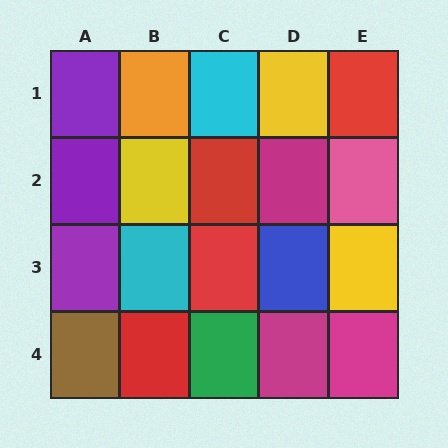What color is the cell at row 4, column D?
Magenta.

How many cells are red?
4 cells are red.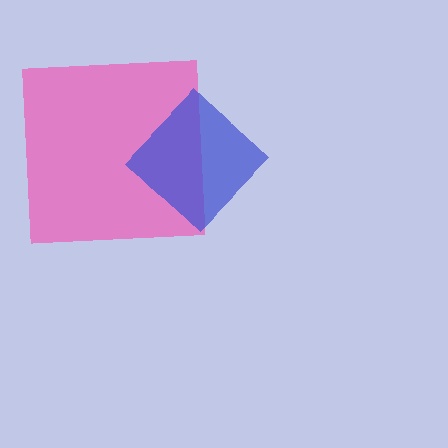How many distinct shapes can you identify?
There are 2 distinct shapes: a pink square, a blue diamond.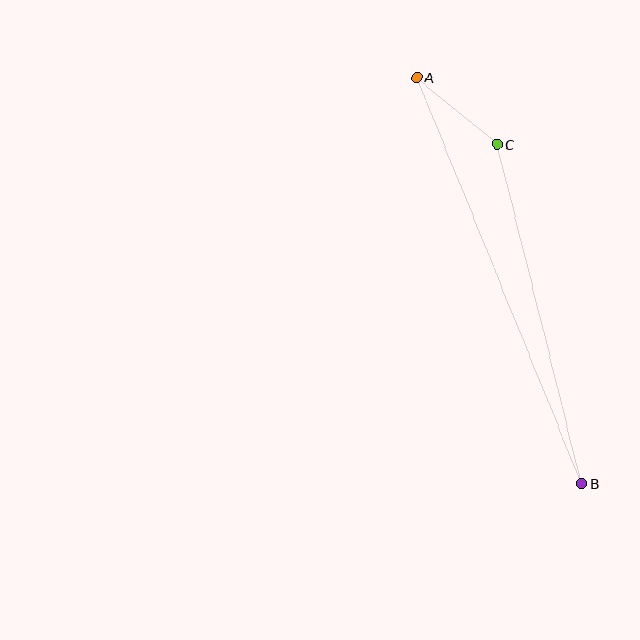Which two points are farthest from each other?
Points A and B are farthest from each other.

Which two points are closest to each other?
Points A and C are closest to each other.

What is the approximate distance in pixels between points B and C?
The distance between B and C is approximately 350 pixels.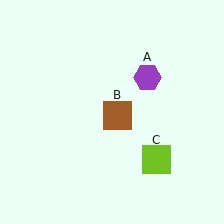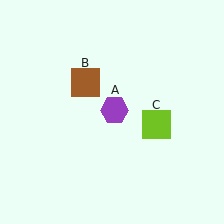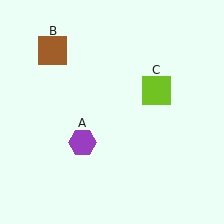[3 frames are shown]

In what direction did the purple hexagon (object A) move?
The purple hexagon (object A) moved down and to the left.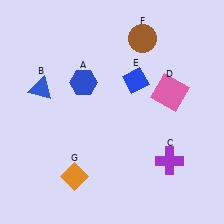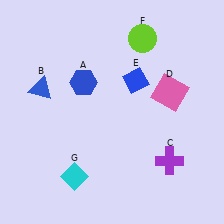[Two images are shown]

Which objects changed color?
F changed from brown to lime. G changed from orange to cyan.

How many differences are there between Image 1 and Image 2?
There are 2 differences between the two images.